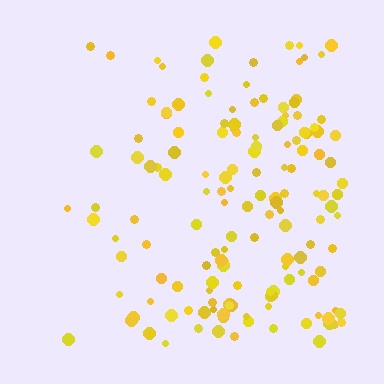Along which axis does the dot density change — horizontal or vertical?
Horizontal.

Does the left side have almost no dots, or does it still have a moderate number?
Still a moderate number, just noticeably fewer than the right.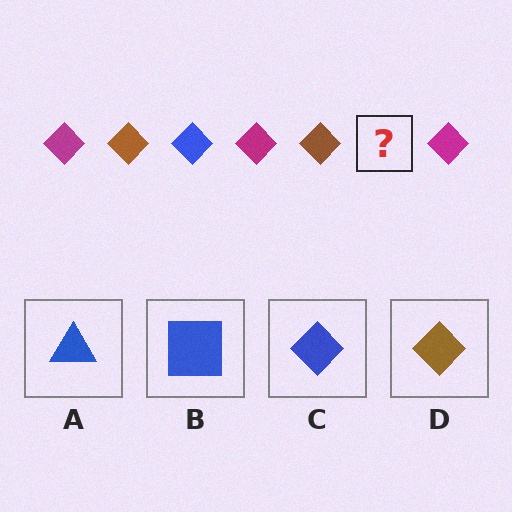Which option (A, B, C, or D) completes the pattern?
C.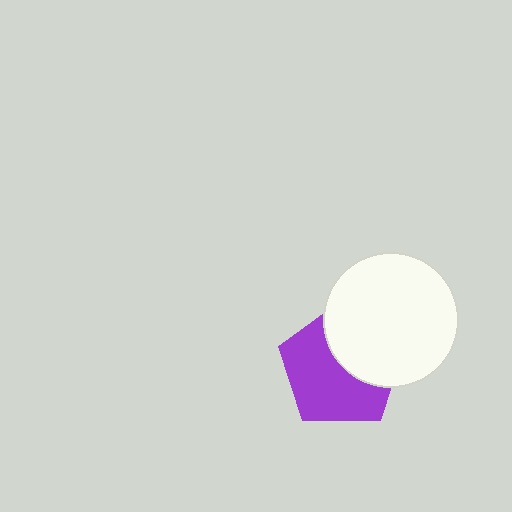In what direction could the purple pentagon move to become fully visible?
The purple pentagon could move toward the lower-left. That would shift it out from behind the white circle entirely.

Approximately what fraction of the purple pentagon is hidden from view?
Roughly 41% of the purple pentagon is hidden behind the white circle.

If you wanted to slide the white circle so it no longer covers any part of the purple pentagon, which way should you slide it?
Slide it toward the upper-right — that is the most direct way to separate the two shapes.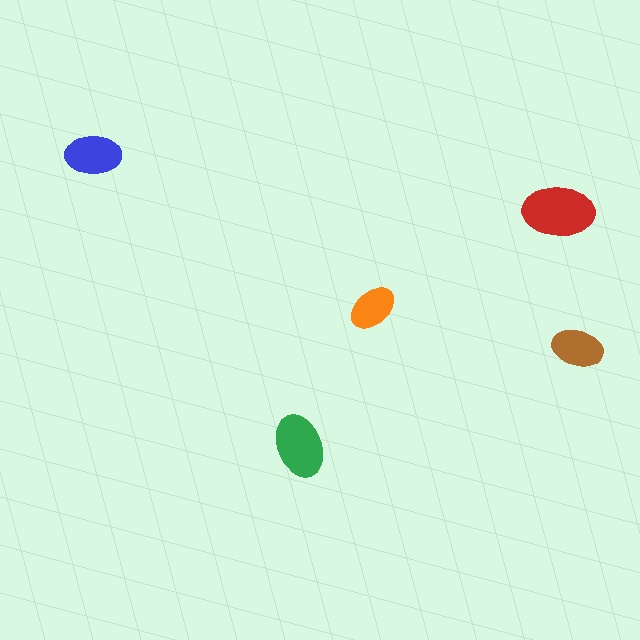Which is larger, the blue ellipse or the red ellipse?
The red one.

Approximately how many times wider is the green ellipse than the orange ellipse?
About 1.5 times wider.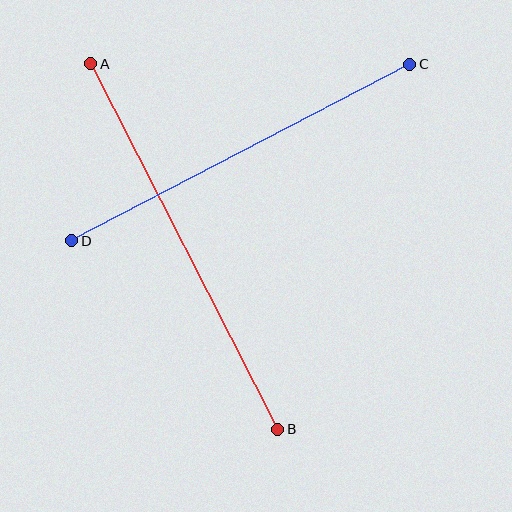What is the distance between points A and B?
The distance is approximately 410 pixels.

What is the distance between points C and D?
The distance is approximately 381 pixels.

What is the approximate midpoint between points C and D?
The midpoint is at approximately (241, 153) pixels.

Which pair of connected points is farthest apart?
Points A and B are farthest apart.